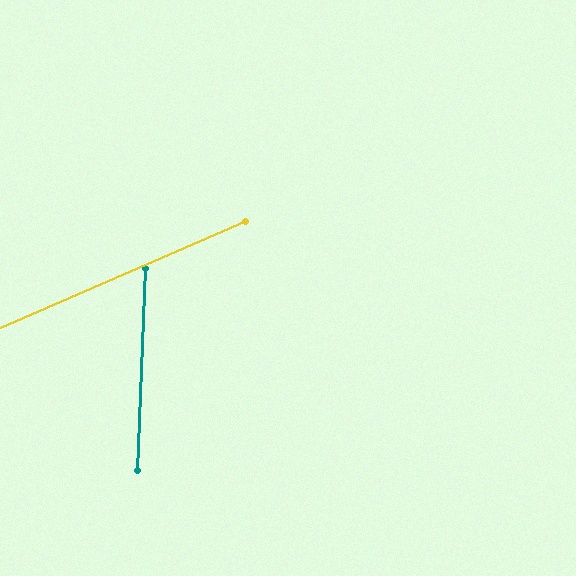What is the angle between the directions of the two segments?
Approximately 64 degrees.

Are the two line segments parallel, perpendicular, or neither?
Neither parallel nor perpendicular — they differ by about 64°.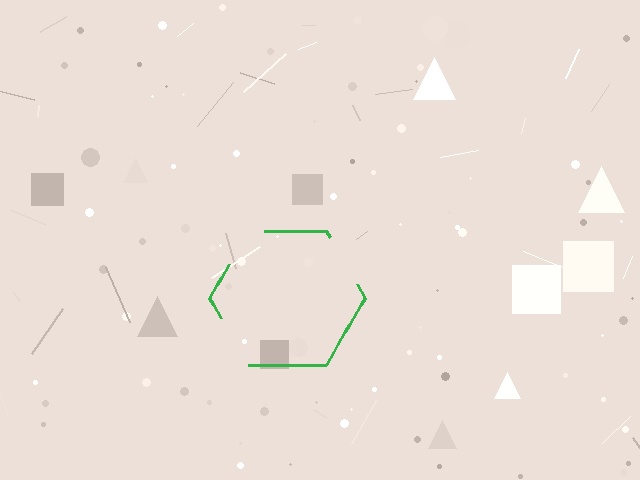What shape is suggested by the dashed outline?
The dashed outline suggests a hexagon.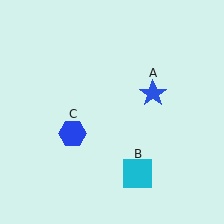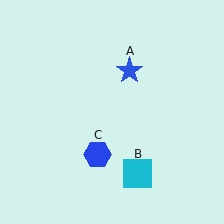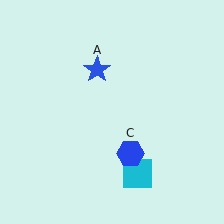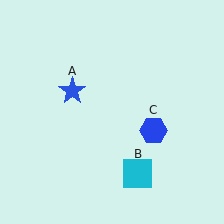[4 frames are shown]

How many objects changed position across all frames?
2 objects changed position: blue star (object A), blue hexagon (object C).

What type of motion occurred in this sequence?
The blue star (object A), blue hexagon (object C) rotated counterclockwise around the center of the scene.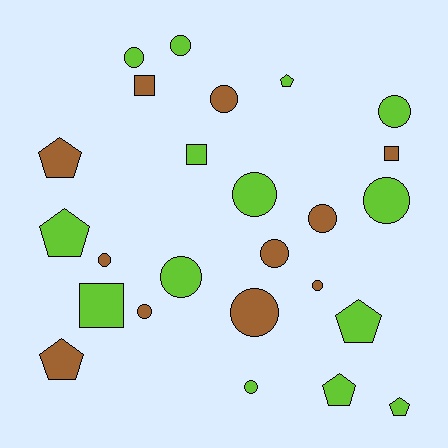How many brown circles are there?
There are 7 brown circles.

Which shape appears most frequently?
Circle, with 14 objects.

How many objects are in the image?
There are 25 objects.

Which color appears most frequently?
Lime, with 14 objects.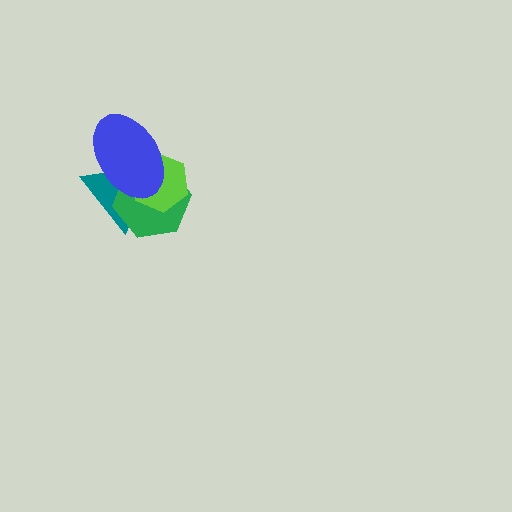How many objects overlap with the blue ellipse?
3 objects overlap with the blue ellipse.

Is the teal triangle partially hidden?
Yes, it is partially covered by another shape.